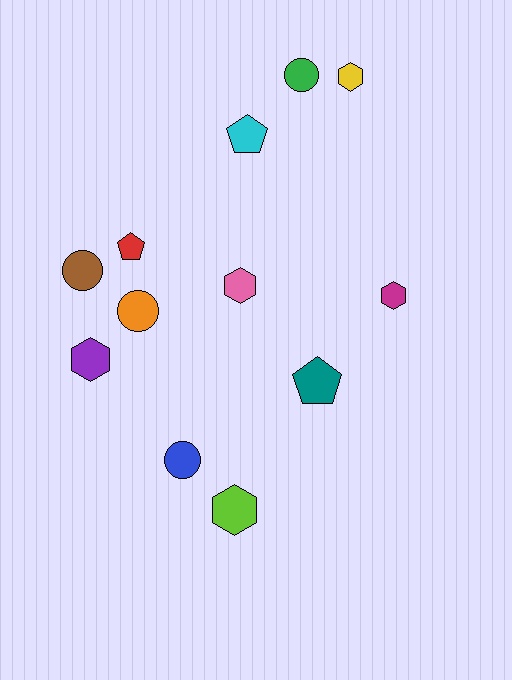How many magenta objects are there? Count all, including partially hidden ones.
There is 1 magenta object.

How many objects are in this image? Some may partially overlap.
There are 12 objects.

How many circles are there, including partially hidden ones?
There are 4 circles.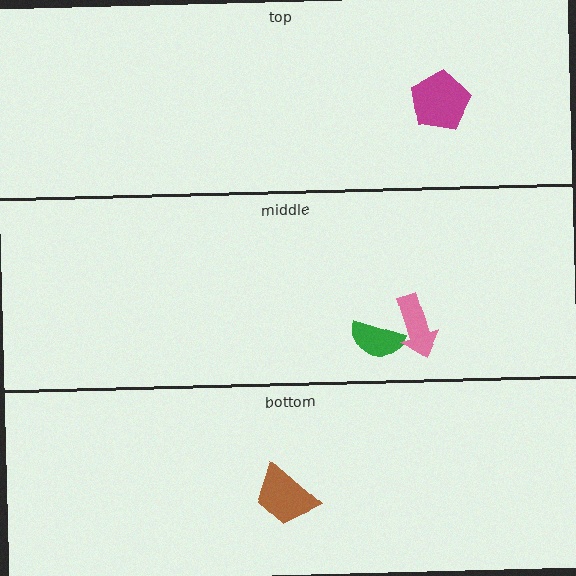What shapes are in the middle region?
The green semicircle, the pink arrow.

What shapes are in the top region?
The magenta pentagon.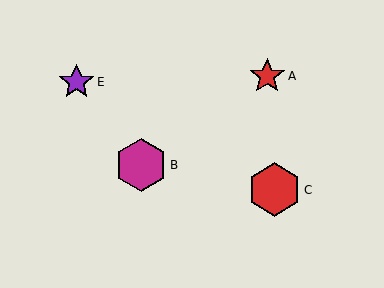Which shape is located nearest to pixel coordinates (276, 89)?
The red star (labeled A) at (267, 76) is nearest to that location.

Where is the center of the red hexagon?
The center of the red hexagon is at (274, 190).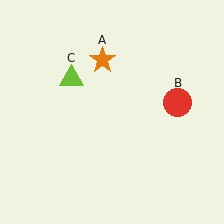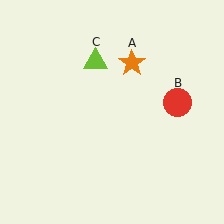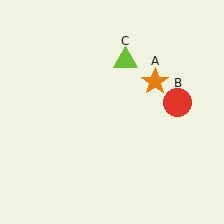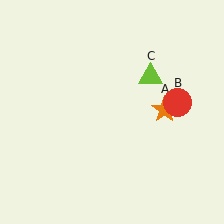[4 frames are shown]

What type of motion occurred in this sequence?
The orange star (object A), lime triangle (object C) rotated clockwise around the center of the scene.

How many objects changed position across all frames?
2 objects changed position: orange star (object A), lime triangle (object C).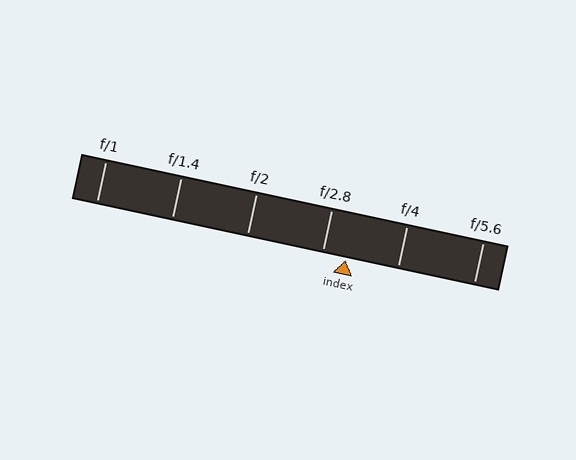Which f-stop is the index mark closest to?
The index mark is closest to f/2.8.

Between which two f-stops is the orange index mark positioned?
The index mark is between f/2.8 and f/4.